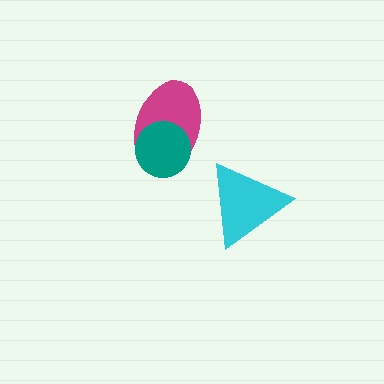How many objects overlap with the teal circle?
1 object overlaps with the teal circle.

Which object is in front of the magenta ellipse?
The teal circle is in front of the magenta ellipse.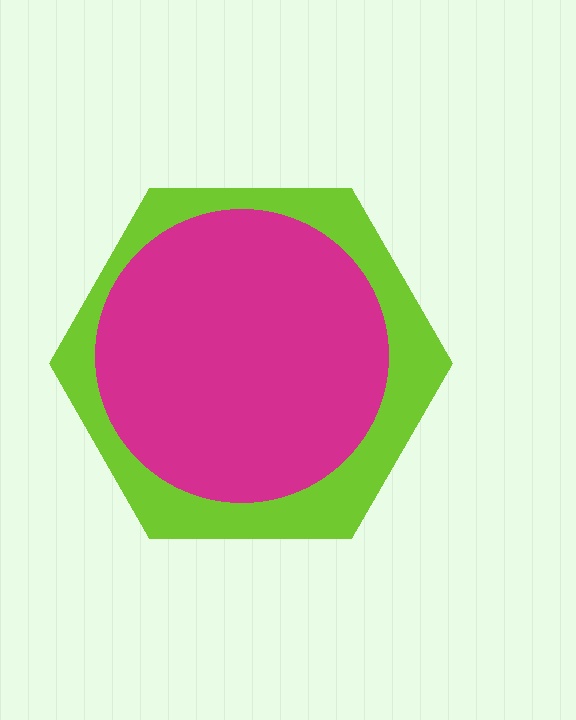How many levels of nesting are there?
2.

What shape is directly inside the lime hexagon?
The magenta circle.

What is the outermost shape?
The lime hexagon.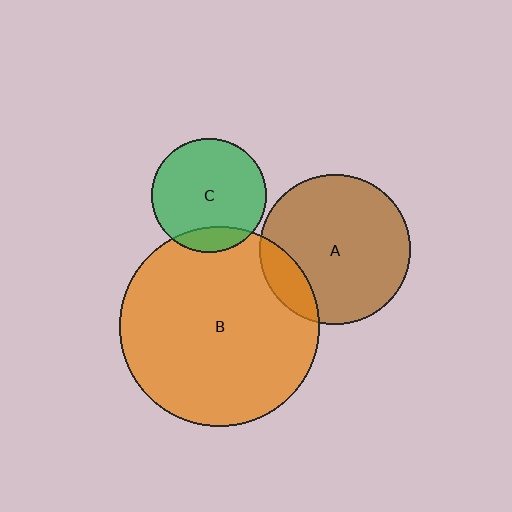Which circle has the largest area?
Circle B (orange).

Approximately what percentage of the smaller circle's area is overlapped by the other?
Approximately 15%.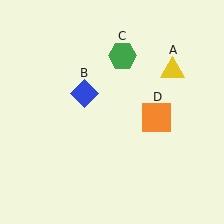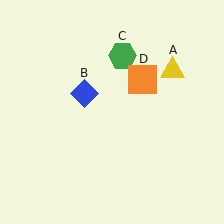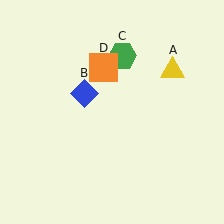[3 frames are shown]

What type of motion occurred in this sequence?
The orange square (object D) rotated counterclockwise around the center of the scene.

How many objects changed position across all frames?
1 object changed position: orange square (object D).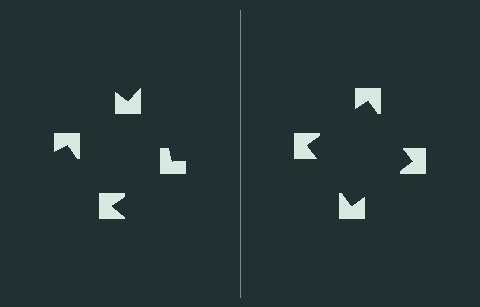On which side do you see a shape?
An illusory square appears on the right side. On the left side the wedge cuts are rotated, so no coherent shape forms.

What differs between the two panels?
The notched squares are positioned identically on both sides; only the wedge orientations differ. On the right they align to a square; on the left they are misaligned.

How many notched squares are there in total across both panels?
8 — 4 on each side.